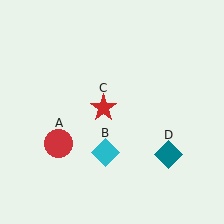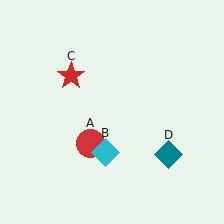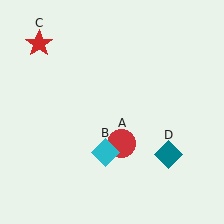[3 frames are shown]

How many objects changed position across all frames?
2 objects changed position: red circle (object A), red star (object C).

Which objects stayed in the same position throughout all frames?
Cyan diamond (object B) and teal diamond (object D) remained stationary.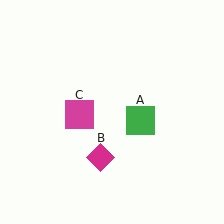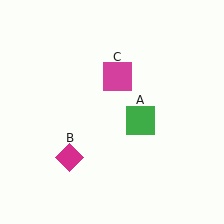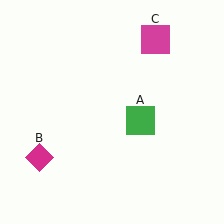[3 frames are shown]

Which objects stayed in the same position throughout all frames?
Green square (object A) remained stationary.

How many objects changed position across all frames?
2 objects changed position: magenta diamond (object B), magenta square (object C).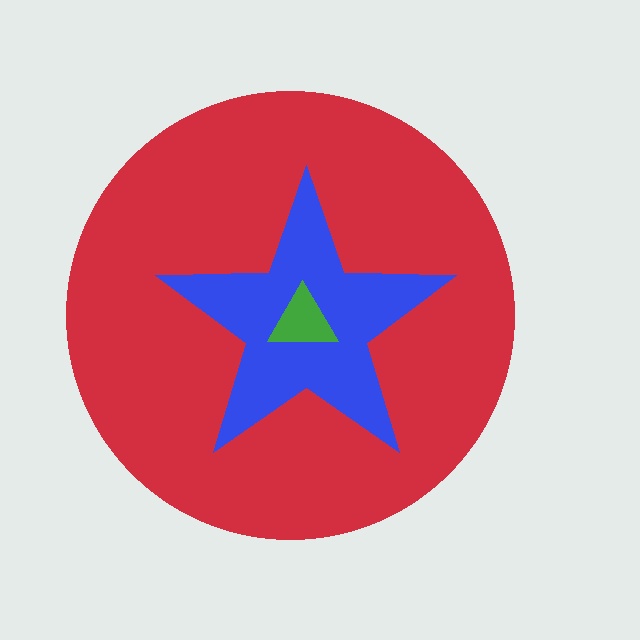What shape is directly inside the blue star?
The green triangle.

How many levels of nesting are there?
3.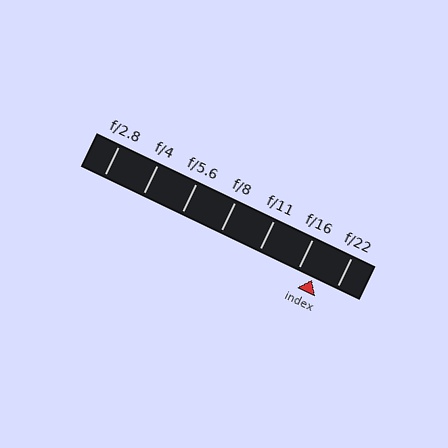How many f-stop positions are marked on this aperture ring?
There are 7 f-stop positions marked.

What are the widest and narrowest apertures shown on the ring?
The widest aperture shown is f/2.8 and the narrowest is f/22.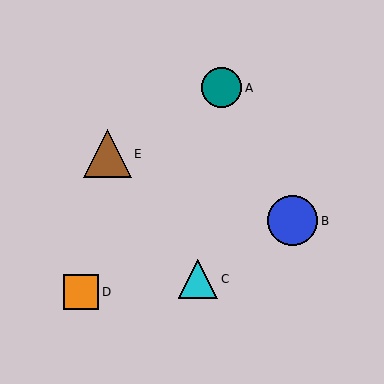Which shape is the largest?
The blue circle (labeled B) is the largest.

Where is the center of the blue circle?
The center of the blue circle is at (292, 221).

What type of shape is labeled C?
Shape C is a cyan triangle.